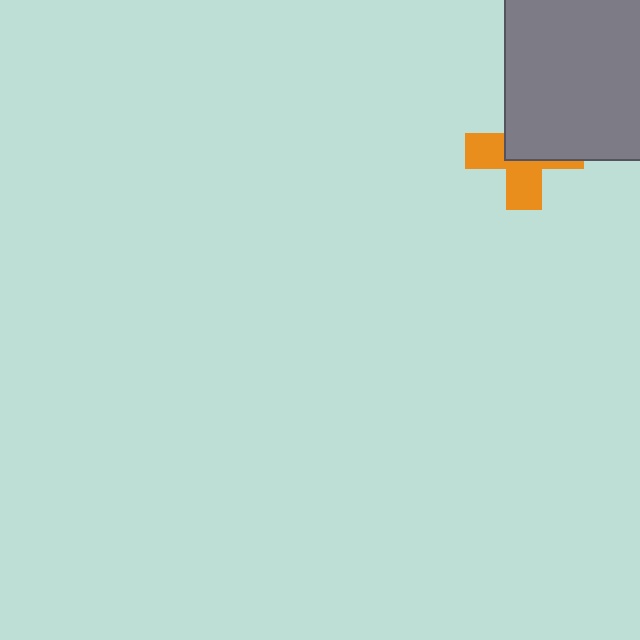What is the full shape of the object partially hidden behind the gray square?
The partially hidden object is an orange cross.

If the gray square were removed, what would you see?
You would see the complete orange cross.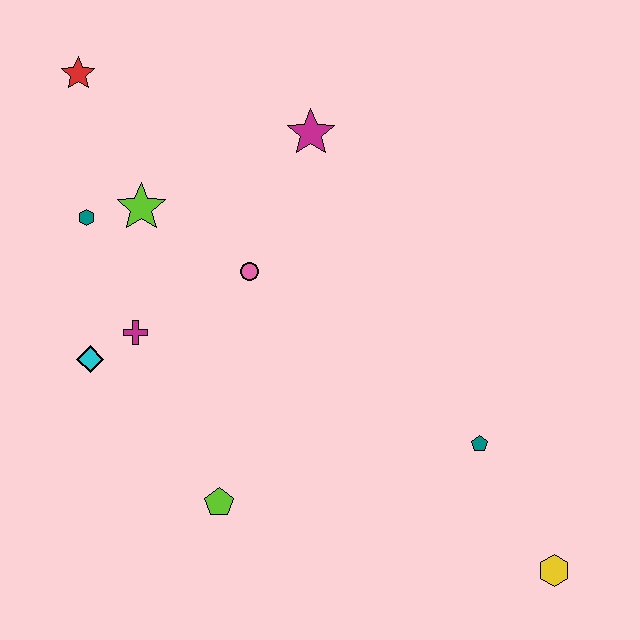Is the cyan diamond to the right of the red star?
Yes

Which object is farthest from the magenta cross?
The yellow hexagon is farthest from the magenta cross.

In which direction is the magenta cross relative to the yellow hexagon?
The magenta cross is to the left of the yellow hexagon.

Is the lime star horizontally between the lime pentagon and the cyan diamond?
Yes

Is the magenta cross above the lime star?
No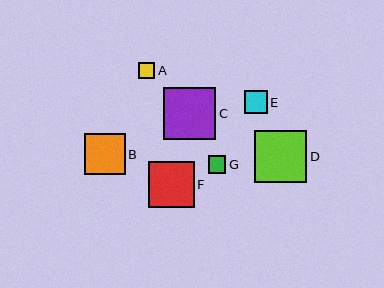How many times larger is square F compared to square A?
Square F is approximately 2.9 times the size of square A.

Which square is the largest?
Square D is the largest with a size of approximately 52 pixels.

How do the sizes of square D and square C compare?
Square D and square C are approximately the same size.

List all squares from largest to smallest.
From largest to smallest: D, C, F, B, E, G, A.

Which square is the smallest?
Square A is the smallest with a size of approximately 16 pixels.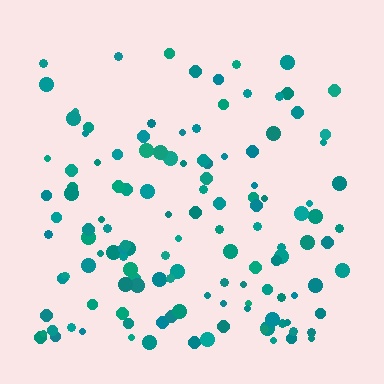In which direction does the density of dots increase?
From top to bottom, with the bottom side densest.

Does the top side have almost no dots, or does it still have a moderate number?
Still a moderate number, just noticeably fewer than the bottom.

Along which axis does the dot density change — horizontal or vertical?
Vertical.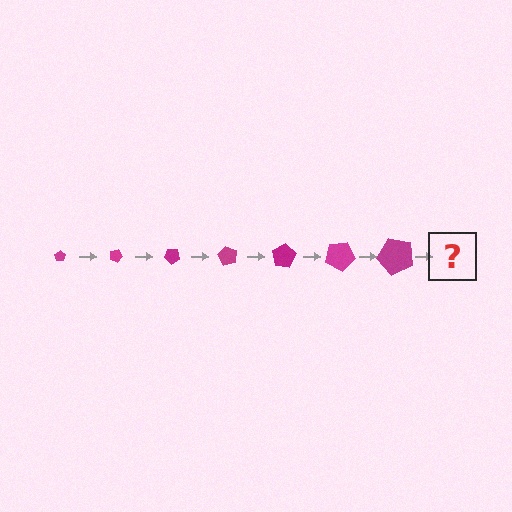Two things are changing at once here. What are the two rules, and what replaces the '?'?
The two rules are that the pentagon grows larger each step and it rotates 20 degrees each step. The '?' should be a pentagon, larger than the previous one and rotated 140 degrees from the start.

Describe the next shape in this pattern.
It should be a pentagon, larger than the previous one and rotated 140 degrees from the start.